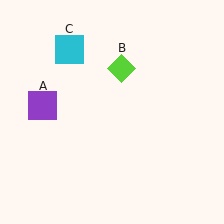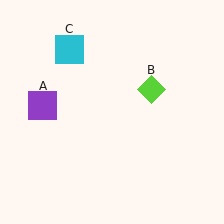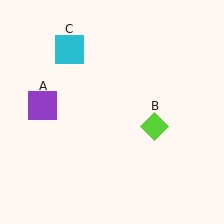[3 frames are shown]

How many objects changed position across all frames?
1 object changed position: lime diamond (object B).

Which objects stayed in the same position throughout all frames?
Purple square (object A) and cyan square (object C) remained stationary.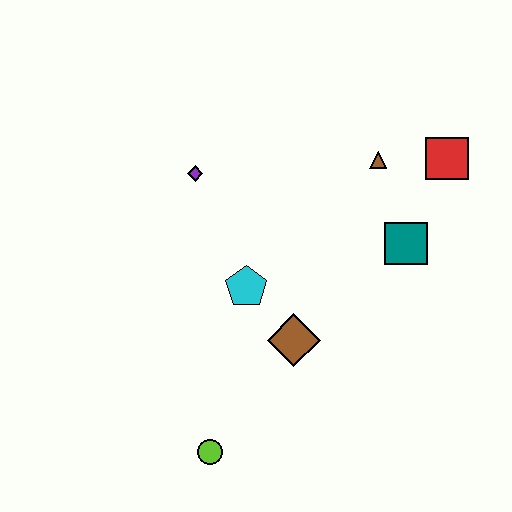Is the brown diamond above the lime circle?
Yes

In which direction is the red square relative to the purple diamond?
The red square is to the right of the purple diamond.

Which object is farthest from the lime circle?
The red square is farthest from the lime circle.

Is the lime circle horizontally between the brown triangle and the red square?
No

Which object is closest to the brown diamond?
The cyan pentagon is closest to the brown diamond.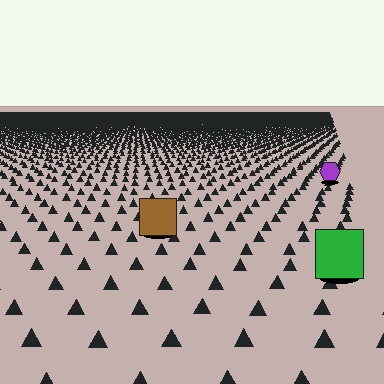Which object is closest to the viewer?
The green square is closest. The texture marks near it are larger and more spread out.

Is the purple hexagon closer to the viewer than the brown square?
No. The brown square is closer — you can tell from the texture gradient: the ground texture is coarser near it.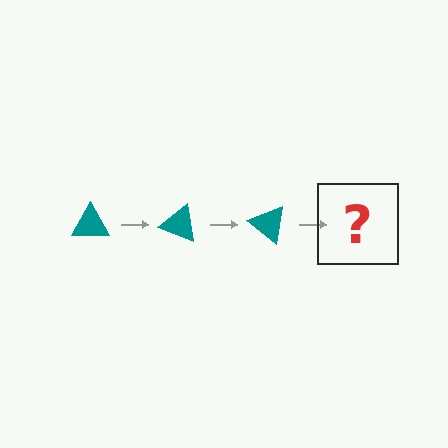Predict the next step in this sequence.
The next step is a teal triangle rotated 60 degrees.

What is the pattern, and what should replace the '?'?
The pattern is that the triangle rotates 20 degrees each step. The '?' should be a teal triangle rotated 60 degrees.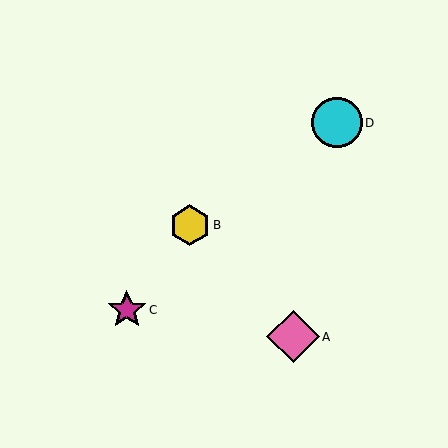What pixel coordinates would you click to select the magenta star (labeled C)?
Click at (127, 310) to select the magenta star C.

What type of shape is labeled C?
Shape C is a magenta star.